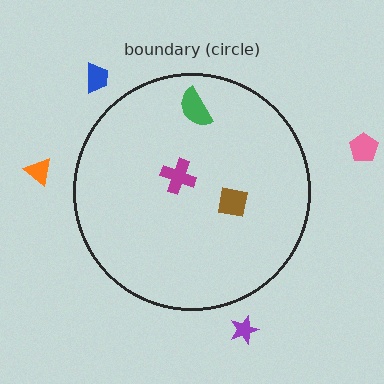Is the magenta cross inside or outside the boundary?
Inside.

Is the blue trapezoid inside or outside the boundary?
Outside.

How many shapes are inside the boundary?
3 inside, 4 outside.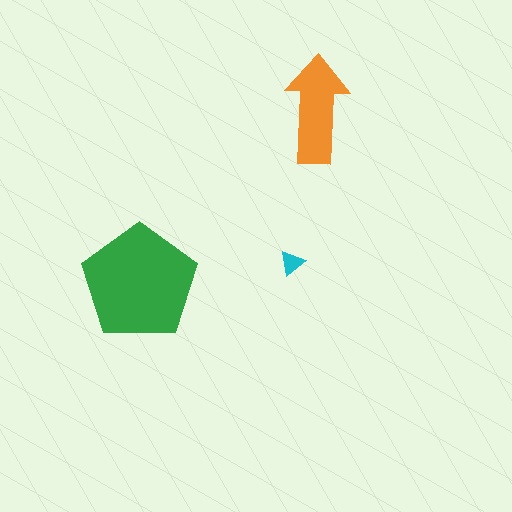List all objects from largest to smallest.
The green pentagon, the orange arrow, the cyan triangle.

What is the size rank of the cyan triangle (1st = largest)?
3rd.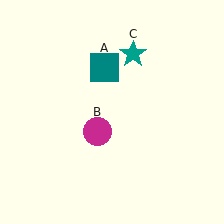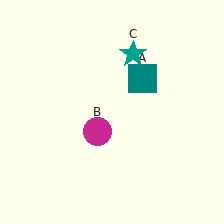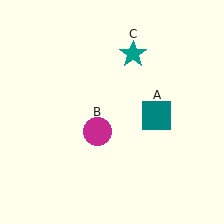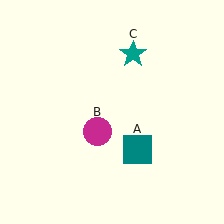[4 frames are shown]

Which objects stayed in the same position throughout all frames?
Magenta circle (object B) and teal star (object C) remained stationary.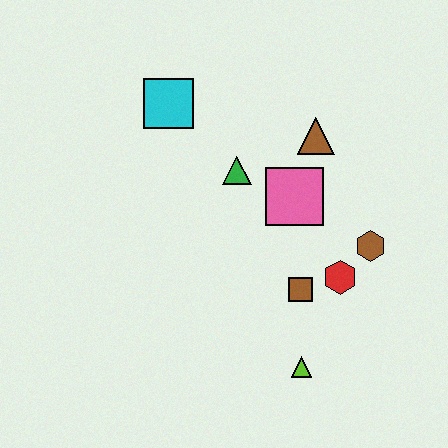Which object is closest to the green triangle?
The pink square is closest to the green triangle.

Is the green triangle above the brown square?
Yes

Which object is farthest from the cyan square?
The lime triangle is farthest from the cyan square.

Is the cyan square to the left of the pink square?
Yes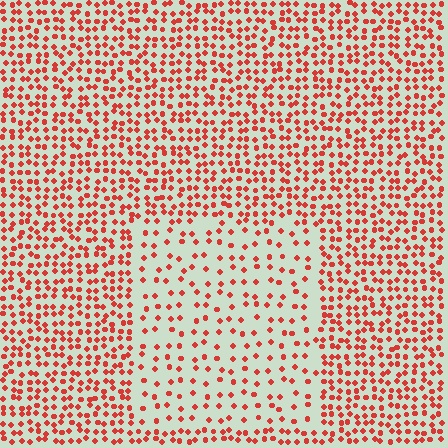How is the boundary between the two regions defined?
The boundary is defined by a change in element density (approximately 2.2x ratio). All elements are the same color, size, and shape.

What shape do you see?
I see a rectangle.